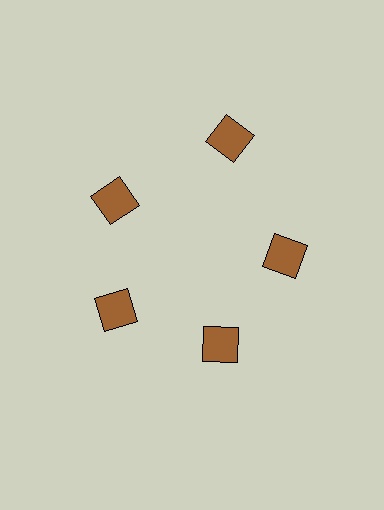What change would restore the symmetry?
The symmetry would be restored by moving it inward, back onto the ring so that all 5 squares sit at equal angles and equal distance from the center.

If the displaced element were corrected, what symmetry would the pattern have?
It would have 5-fold rotational symmetry — the pattern would map onto itself every 72 degrees.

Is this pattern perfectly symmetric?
No. The 5 brown squares are arranged in a ring, but one element near the 1 o'clock position is pushed outward from the center, breaking the 5-fold rotational symmetry.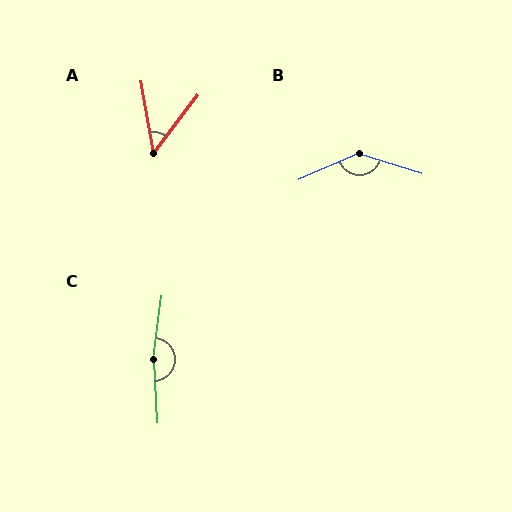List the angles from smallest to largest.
A (47°), B (139°), C (169°).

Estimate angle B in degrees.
Approximately 139 degrees.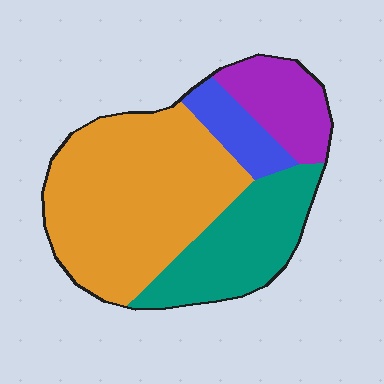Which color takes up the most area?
Orange, at roughly 50%.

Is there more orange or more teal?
Orange.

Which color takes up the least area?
Blue, at roughly 10%.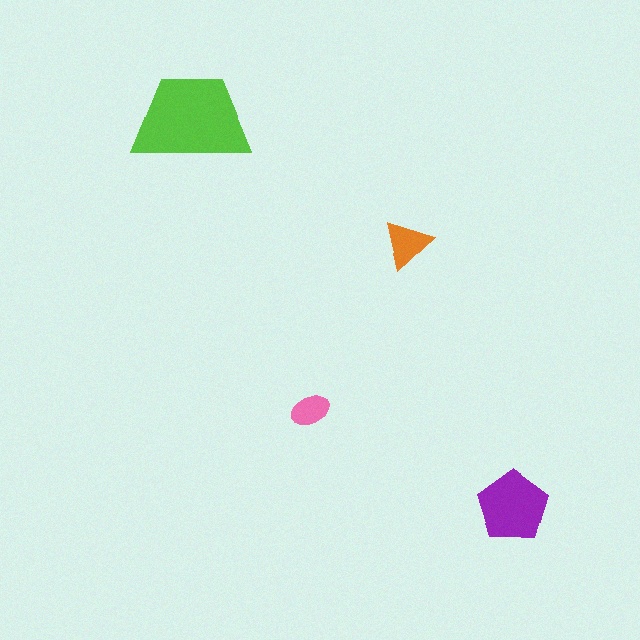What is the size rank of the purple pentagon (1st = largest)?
2nd.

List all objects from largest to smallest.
The lime trapezoid, the purple pentagon, the orange triangle, the pink ellipse.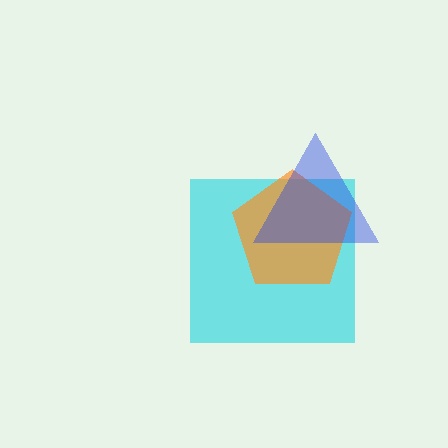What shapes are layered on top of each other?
The layered shapes are: a cyan square, an orange pentagon, a blue triangle.